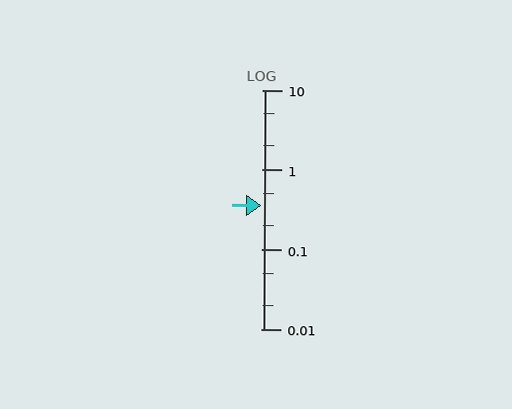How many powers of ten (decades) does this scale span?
The scale spans 3 decades, from 0.01 to 10.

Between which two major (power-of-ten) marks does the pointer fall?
The pointer is between 0.1 and 1.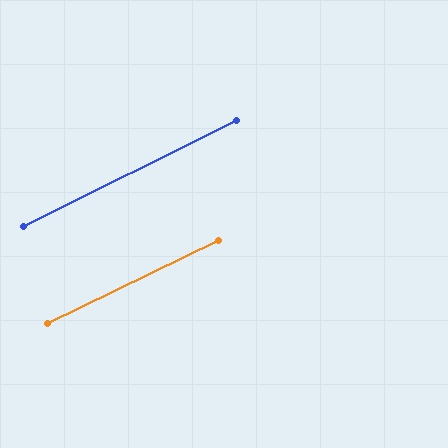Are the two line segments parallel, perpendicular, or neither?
Parallel — their directions differ by only 0.9°.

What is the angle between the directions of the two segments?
Approximately 1 degree.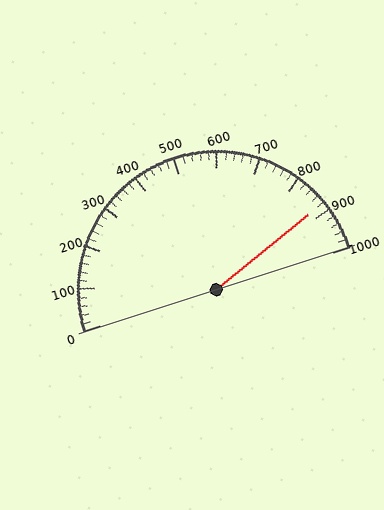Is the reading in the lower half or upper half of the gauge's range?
The reading is in the upper half of the range (0 to 1000).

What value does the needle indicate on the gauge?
The needle indicates approximately 880.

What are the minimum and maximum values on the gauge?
The gauge ranges from 0 to 1000.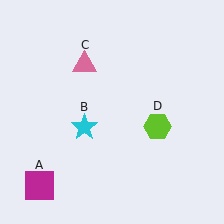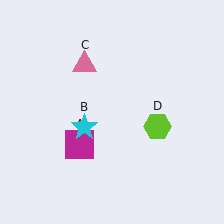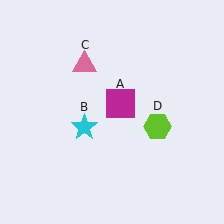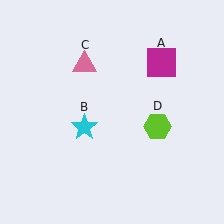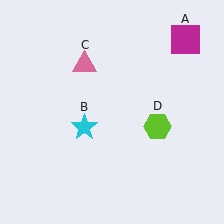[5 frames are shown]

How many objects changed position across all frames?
1 object changed position: magenta square (object A).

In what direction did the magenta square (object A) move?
The magenta square (object A) moved up and to the right.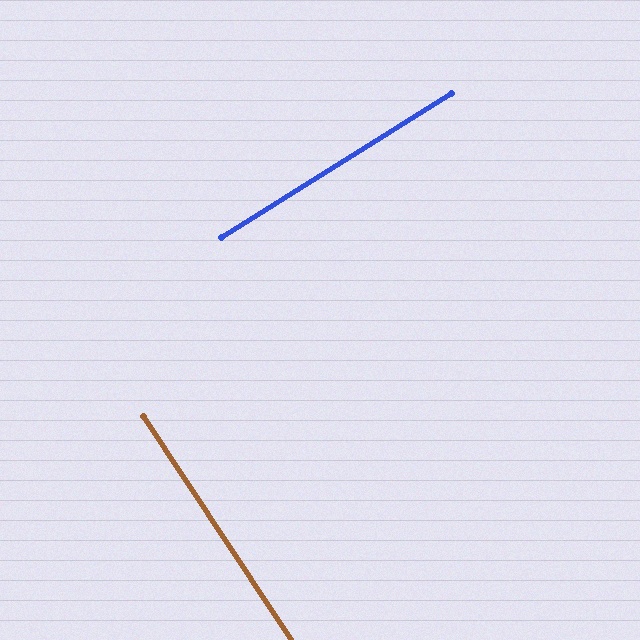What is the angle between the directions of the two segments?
Approximately 89 degrees.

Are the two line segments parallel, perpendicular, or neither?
Perpendicular — they meet at approximately 89°.